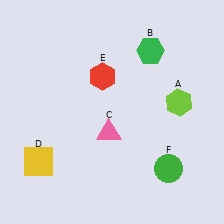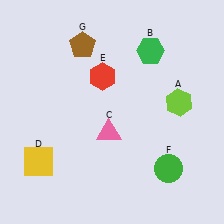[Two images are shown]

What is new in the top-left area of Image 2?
A brown pentagon (G) was added in the top-left area of Image 2.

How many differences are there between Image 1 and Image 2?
There is 1 difference between the two images.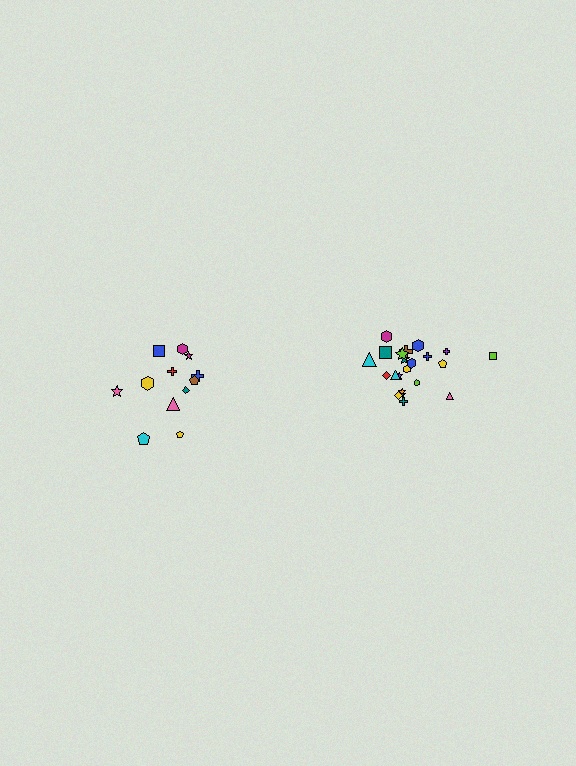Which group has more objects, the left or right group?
The right group.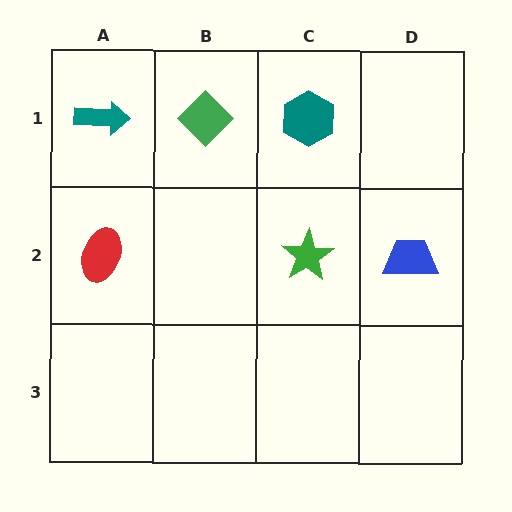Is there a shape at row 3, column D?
No, that cell is empty.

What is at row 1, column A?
A teal arrow.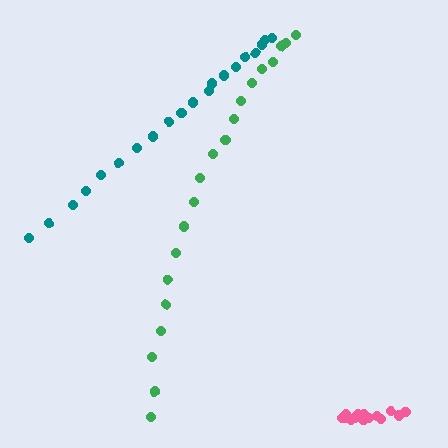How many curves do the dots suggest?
There are 3 distinct paths.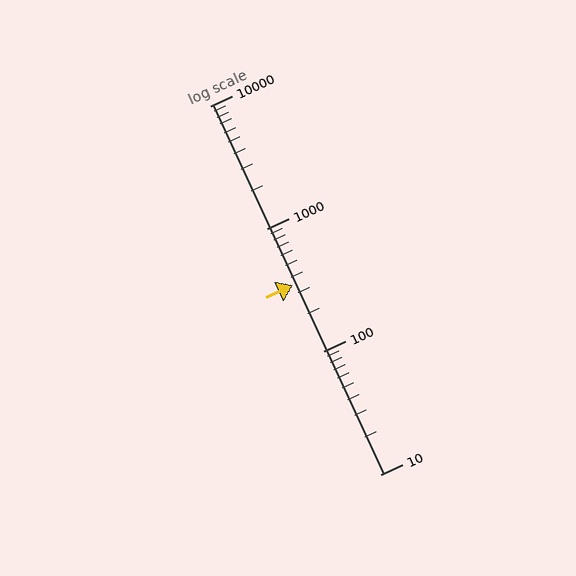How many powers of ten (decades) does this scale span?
The scale spans 3 decades, from 10 to 10000.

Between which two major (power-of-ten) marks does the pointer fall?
The pointer is between 100 and 1000.